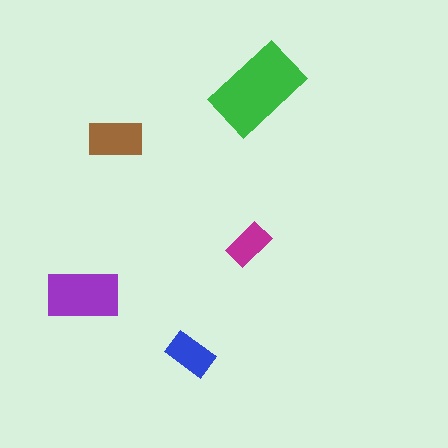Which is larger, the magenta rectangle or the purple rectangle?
The purple one.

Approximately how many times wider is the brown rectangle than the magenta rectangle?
About 1.5 times wider.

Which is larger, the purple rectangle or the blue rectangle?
The purple one.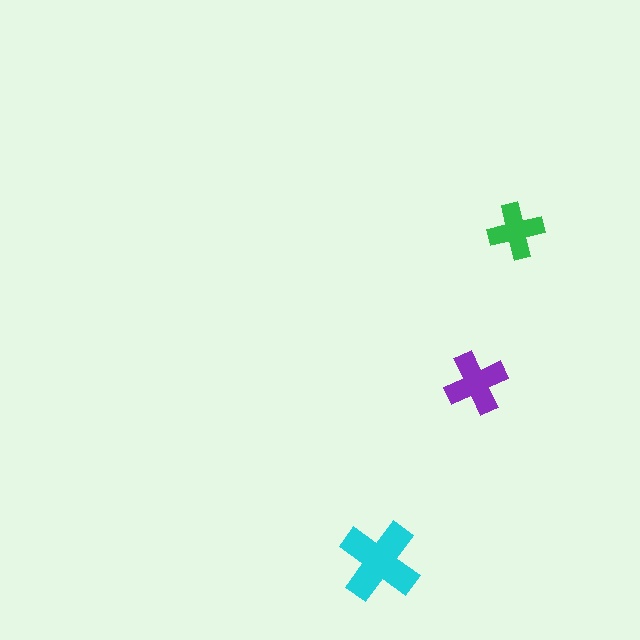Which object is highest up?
The green cross is topmost.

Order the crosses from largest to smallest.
the cyan one, the purple one, the green one.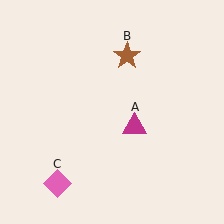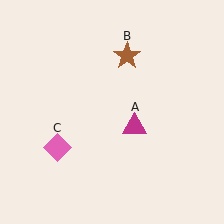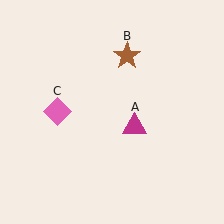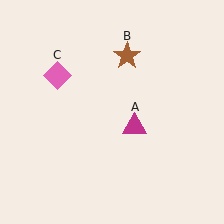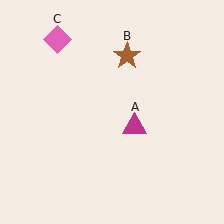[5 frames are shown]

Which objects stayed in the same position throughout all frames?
Magenta triangle (object A) and brown star (object B) remained stationary.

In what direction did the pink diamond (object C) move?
The pink diamond (object C) moved up.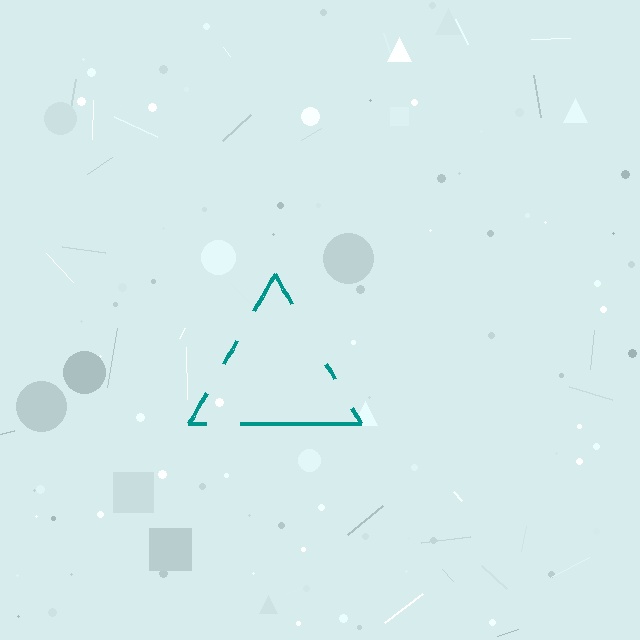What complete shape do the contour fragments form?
The contour fragments form a triangle.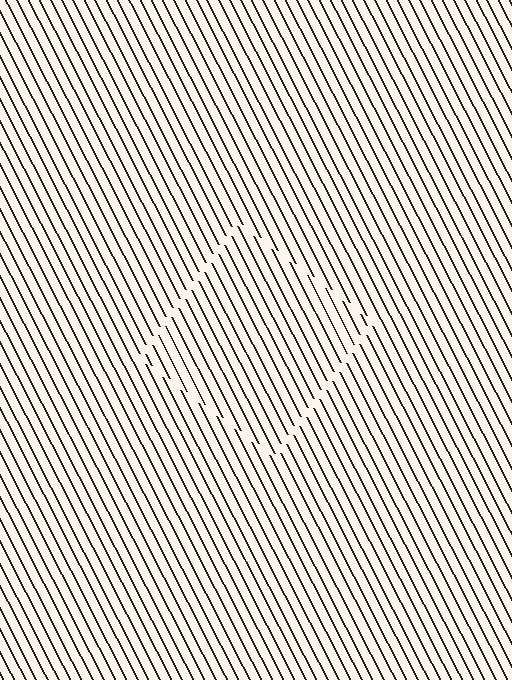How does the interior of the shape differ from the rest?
The interior of the shape contains the same grating, shifted by half a period — the contour is defined by the phase discontinuity where line-ends from the inner and outer gratings abut.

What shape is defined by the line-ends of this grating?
An illusory square. The interior of the shape contains the same grating, shifted by half a period — the contour is defined by the phase discontinuity where line-ends from the inner and outer gratings abut.